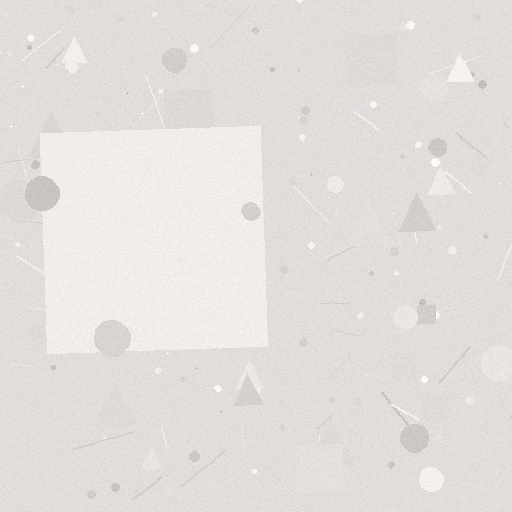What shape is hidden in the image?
A square is hidden in the image.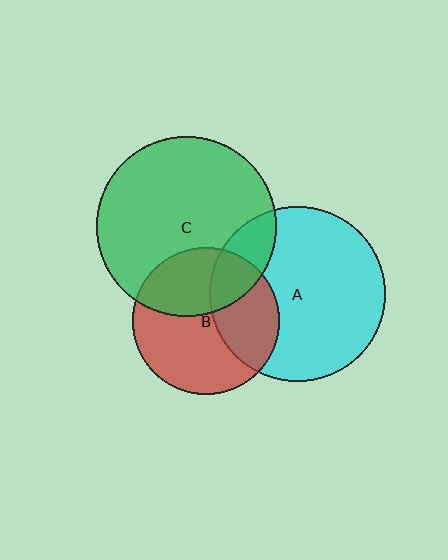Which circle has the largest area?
Circle C (green).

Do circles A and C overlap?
Yes.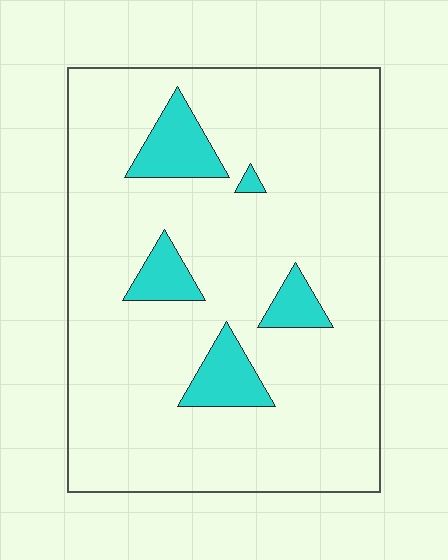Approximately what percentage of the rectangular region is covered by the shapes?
Approximately 10%.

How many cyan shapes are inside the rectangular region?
5.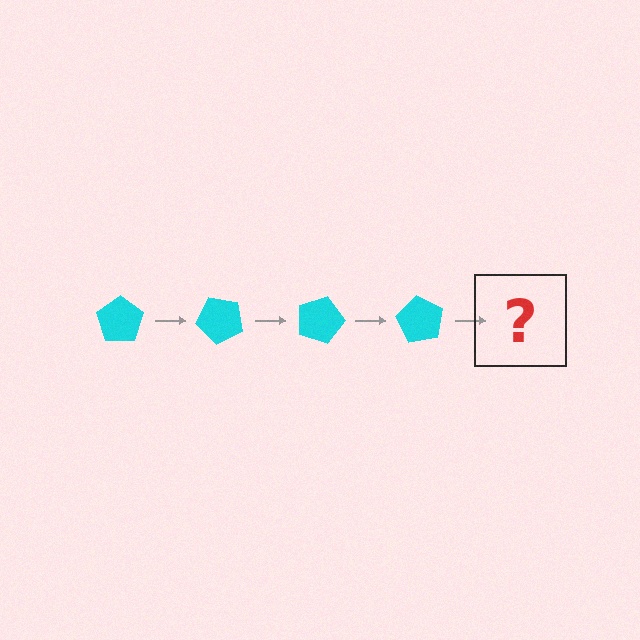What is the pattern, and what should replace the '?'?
The pattern is that the pentagon rotates 45 degrees each step. The '?' should be a cyan pentagon rotated 180 degrees.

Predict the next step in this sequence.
The next step is a cyan pentagon rotated 180 degrees.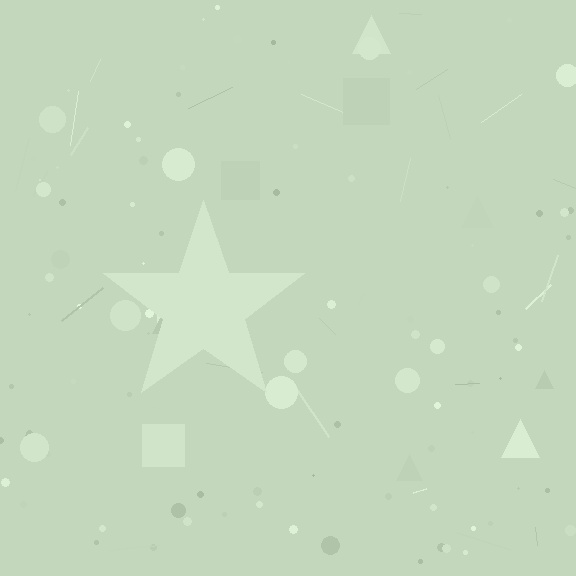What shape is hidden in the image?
A star is hidden in the image.